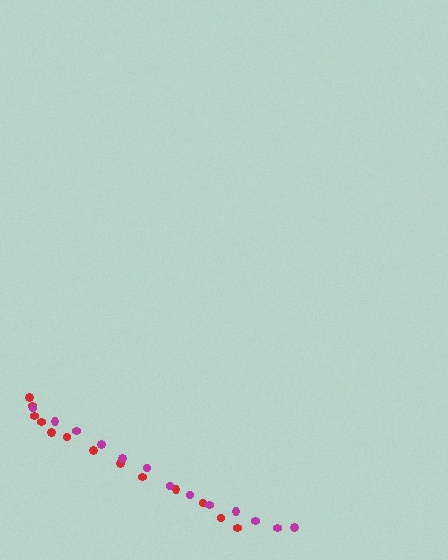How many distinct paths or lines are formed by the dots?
There are 2 distinct paths.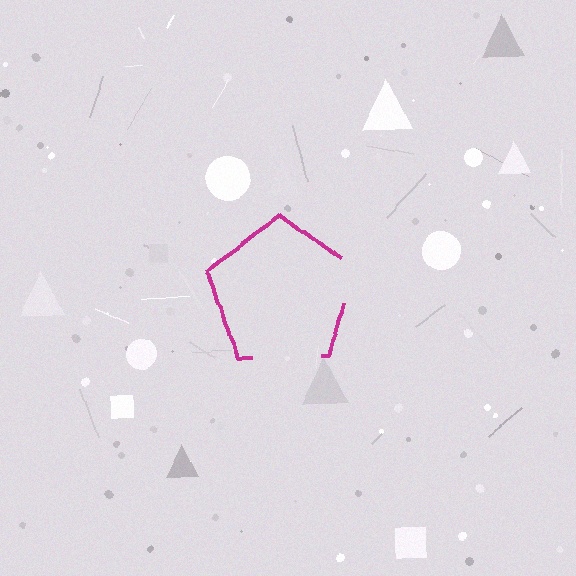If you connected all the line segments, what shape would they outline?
They would outline a pentagon.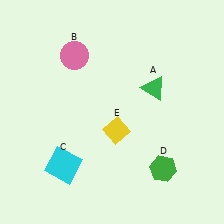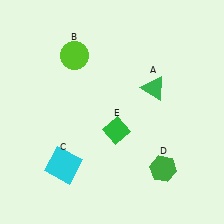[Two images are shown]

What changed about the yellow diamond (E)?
In Image 1, E is yellow. In Image 2, it changed to green.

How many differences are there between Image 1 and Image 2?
There are 2 differences between the two images.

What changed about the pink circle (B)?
In Image 1, B is pink. In Image 2, it changed to lime.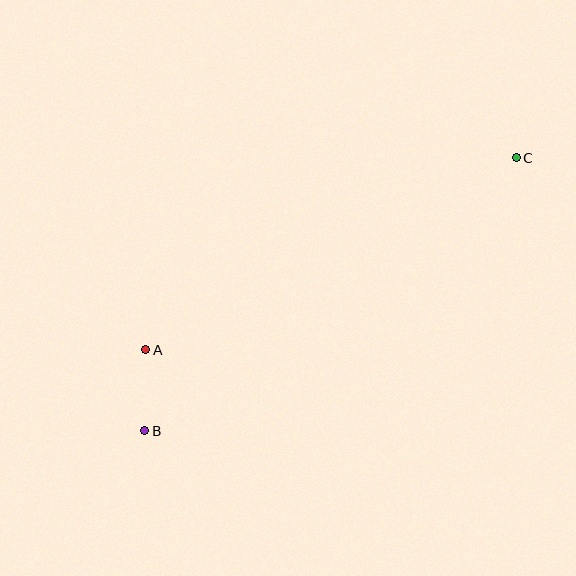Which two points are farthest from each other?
Points B and C are farthest from each other.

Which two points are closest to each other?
Points A and B are closest to each other.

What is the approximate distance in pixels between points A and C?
The distance between A and C is approximately 417 pixels.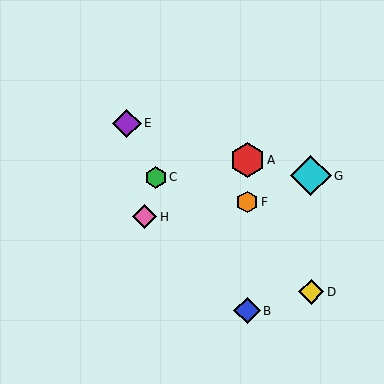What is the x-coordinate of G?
Object G is at x≈311.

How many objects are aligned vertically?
3 objects (A, B, F) are aligned vertically.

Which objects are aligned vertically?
Objects A, B, F are aligned vertically.